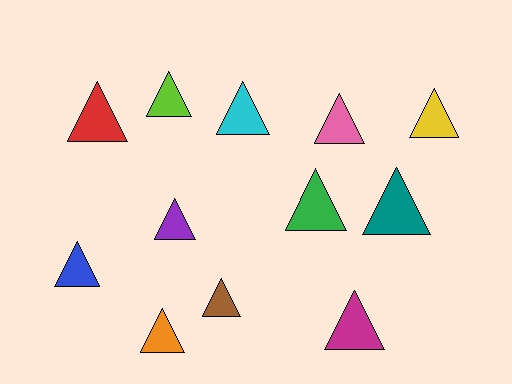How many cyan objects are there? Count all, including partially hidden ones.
There is 1 cyan object.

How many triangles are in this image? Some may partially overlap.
There are 12 triangles.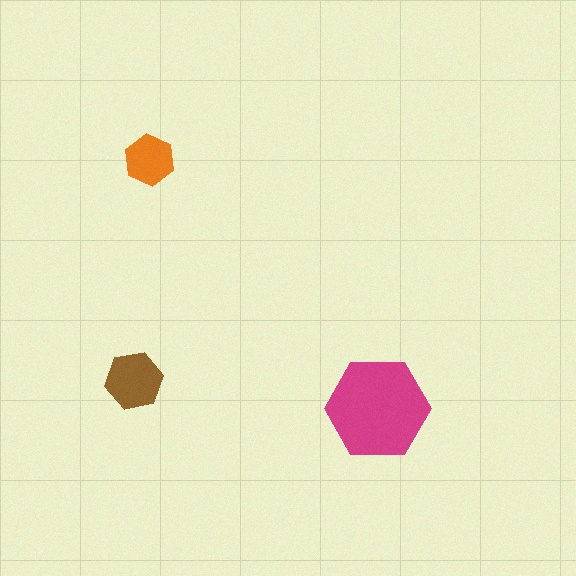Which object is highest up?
The orange hexagon is topmost.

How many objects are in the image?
There are 3 objects in the image.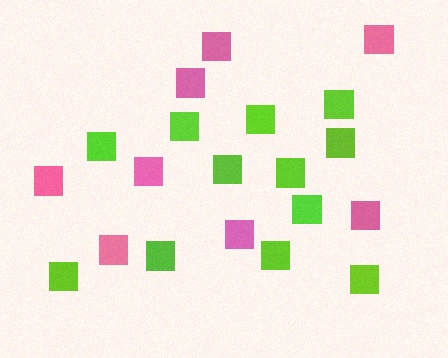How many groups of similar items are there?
There are 2 groups: one group of lime squares (12) and one group of pink squares (8).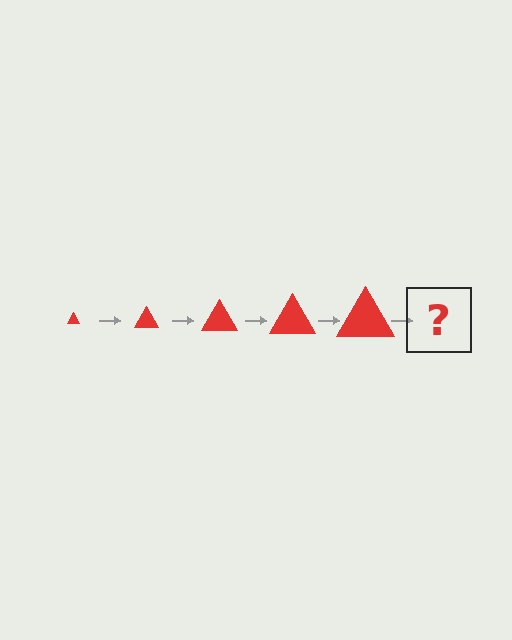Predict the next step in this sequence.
The next step is a red triangle, larger than the previous one.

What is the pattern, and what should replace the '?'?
The pattern is that the triangle gets progressively larger each step. The '?' should be a red triangle, larger than the previous one.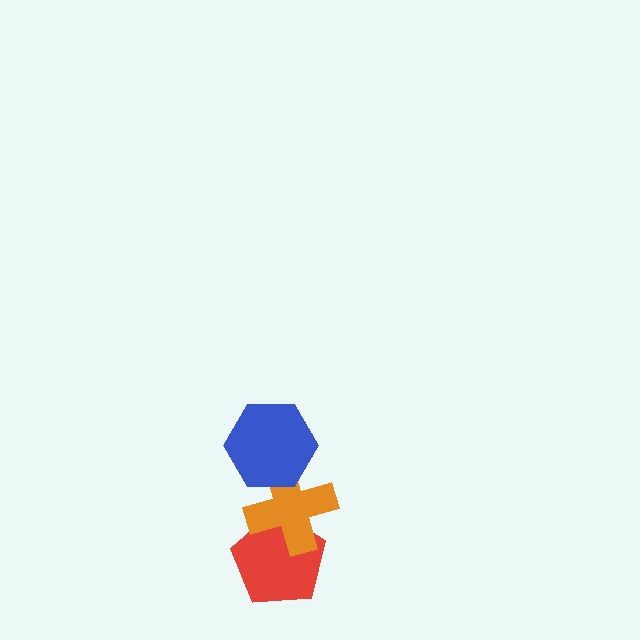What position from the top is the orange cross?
The orange cross is 2nd from the top.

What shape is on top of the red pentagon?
The orange cross is on top of the red pentagon.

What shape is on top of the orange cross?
The blue hexagon is on top of the orange cross.